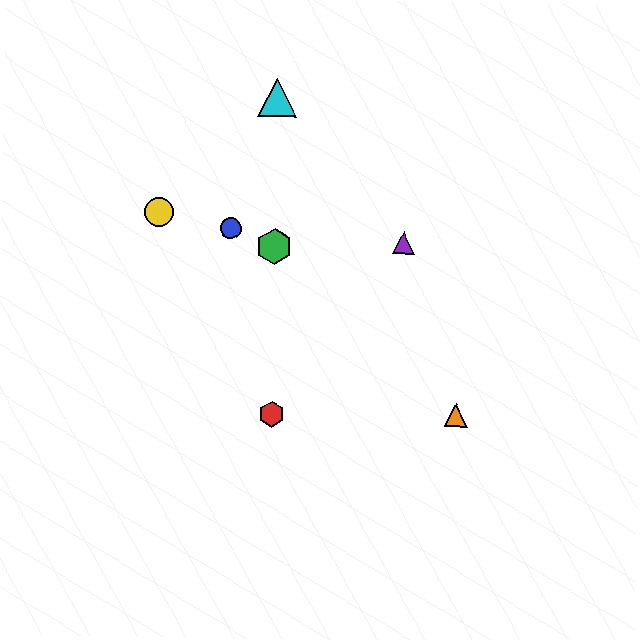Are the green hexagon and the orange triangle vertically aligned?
No, the green hexagon is at x≈274 and the orange triangle is at x≈456.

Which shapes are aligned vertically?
The red hexagon, the green hexagon, the cyan triangle are aligned vertically.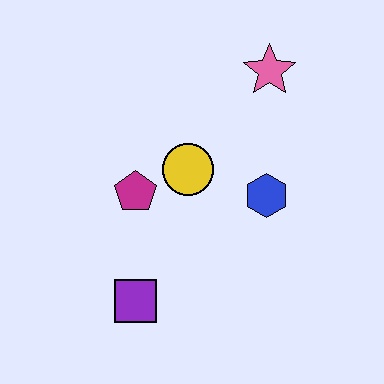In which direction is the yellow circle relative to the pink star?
The yellow circle is below the pink star.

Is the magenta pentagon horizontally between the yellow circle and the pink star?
No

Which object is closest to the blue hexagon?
The yellow circle is closest to the blue hexagon.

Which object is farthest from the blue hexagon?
The purple square is farthest from the blue hexagon.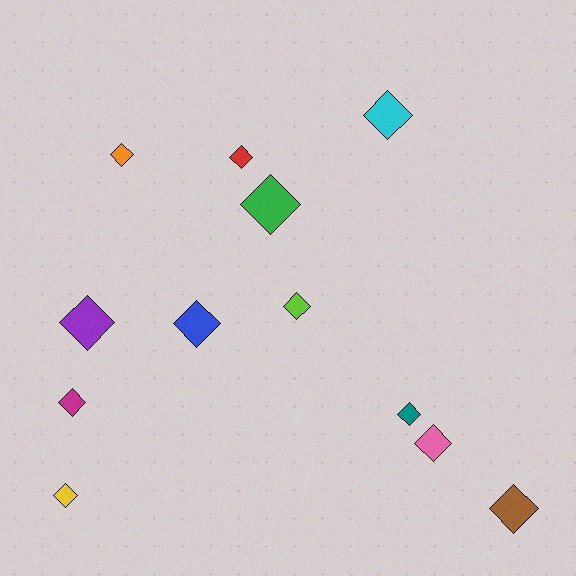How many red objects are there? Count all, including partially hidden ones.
There is 1 red object.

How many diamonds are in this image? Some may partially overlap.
There are 12 diamonds.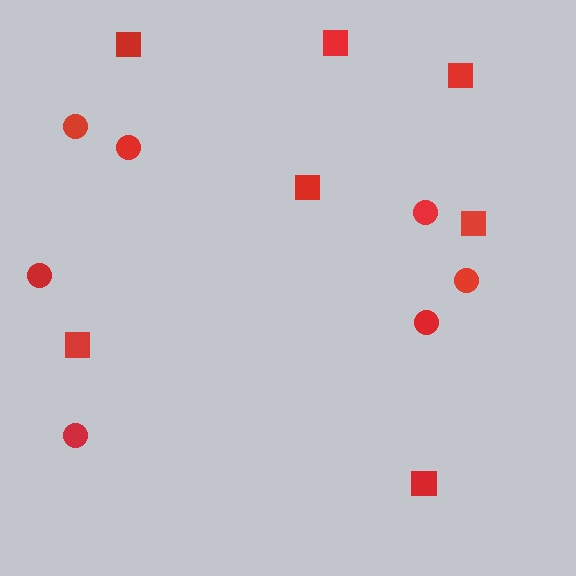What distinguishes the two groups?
There are 2 groups: one group of squares (7) and one group of circles (7).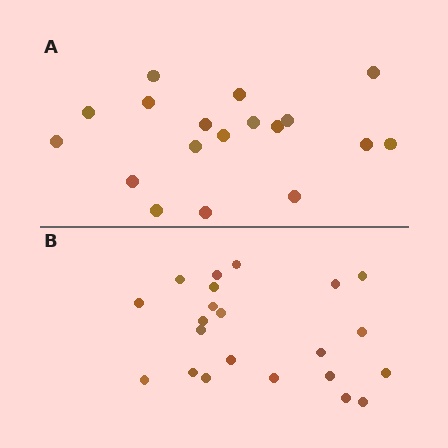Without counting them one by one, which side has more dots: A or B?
Region B (the bottom region) has more dots.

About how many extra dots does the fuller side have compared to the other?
Region B has about 4 more dots than region A.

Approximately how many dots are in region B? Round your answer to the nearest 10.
About 20 dots. (The exact count is 22, which rounds to 20.)